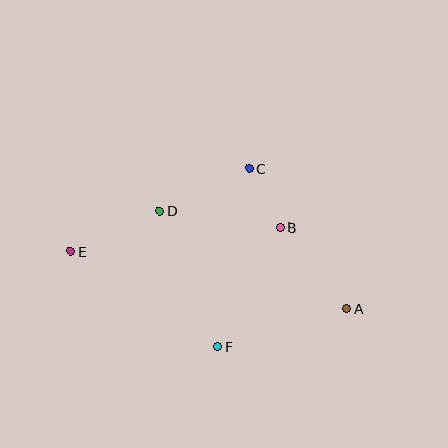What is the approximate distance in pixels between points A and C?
The distance between A and C is approximately 171 pixels.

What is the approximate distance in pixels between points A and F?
The distance between A and F is approximately 134 pixels.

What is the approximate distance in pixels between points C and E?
The distance between C and E is approximately 197 pixels.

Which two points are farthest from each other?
Points A and E are farthest from each other.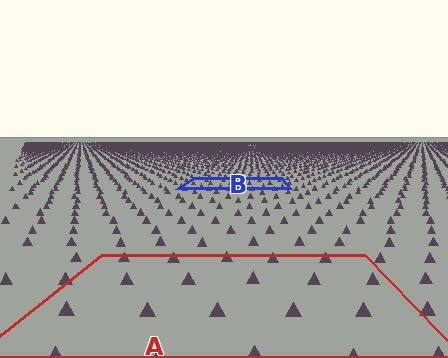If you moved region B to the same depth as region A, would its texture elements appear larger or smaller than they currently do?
They would appear larger. At a closer depth, the same texture elements are projected at a bigger on-screen size.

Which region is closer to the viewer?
Region A is closer. The texture elements there are larger and more spread out.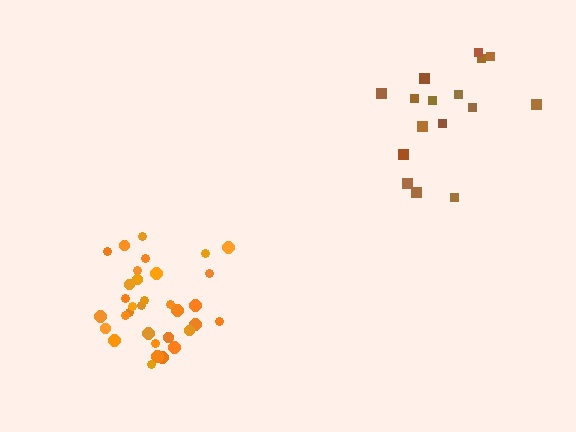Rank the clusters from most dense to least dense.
orange, brown.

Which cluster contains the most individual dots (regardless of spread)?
Orange (33).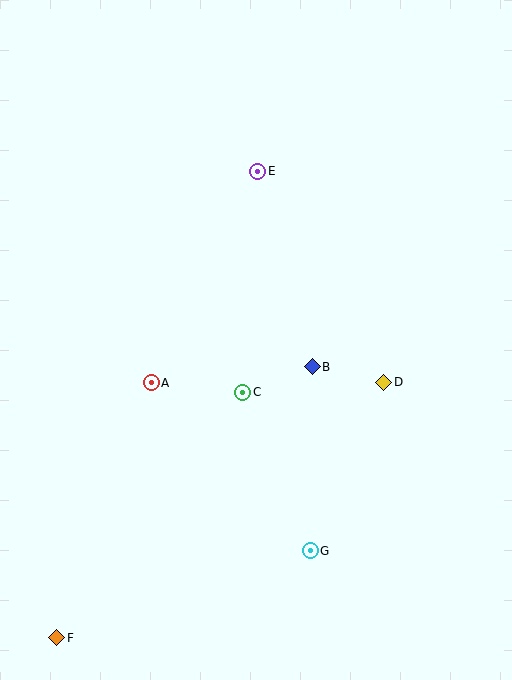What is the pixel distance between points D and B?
The distance between D and B is 73 pixels.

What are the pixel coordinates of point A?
Point A is at (151, 383).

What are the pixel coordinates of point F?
Point F is at (57, 638).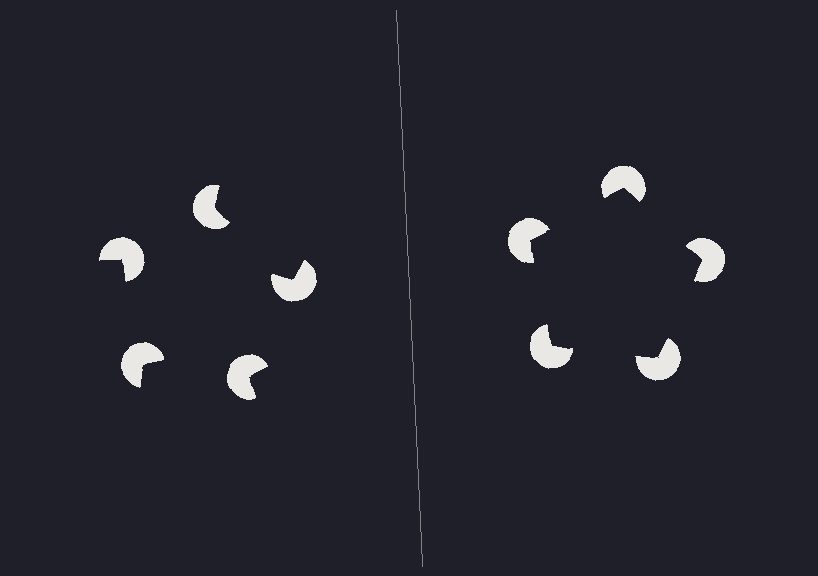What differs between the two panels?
The pac-man discs are positioned identically on both sides; only the wedge orientations differ. On the right they align to a pentagon; on the left they are misaligned.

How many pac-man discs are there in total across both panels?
10 — 5 on each side.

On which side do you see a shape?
An illusory pentagon appears on the right side. On the left side the wedge cuts are rotated, so no coherent shape forms.